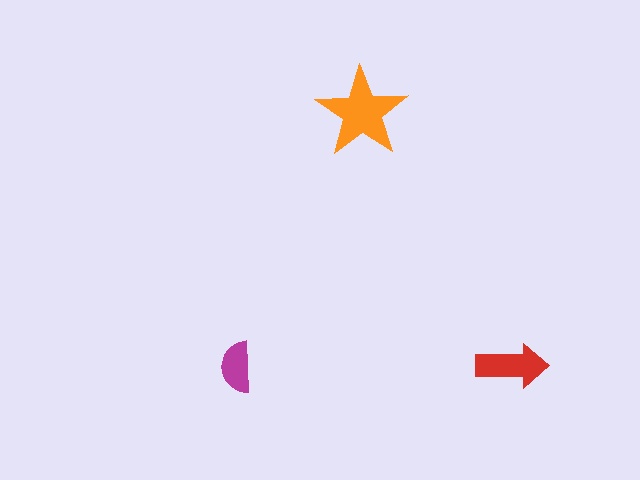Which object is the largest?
The orange star.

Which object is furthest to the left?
The magenta semicircle is leftmost.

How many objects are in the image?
There are 3 objects in the image.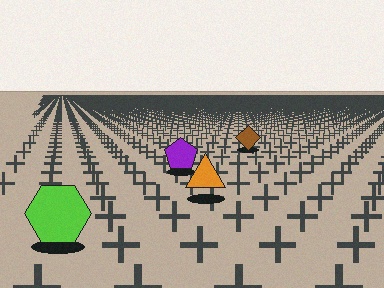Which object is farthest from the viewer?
The brown diamond is farthest from the viewer. It appears smaller and the ground texture around it is denser.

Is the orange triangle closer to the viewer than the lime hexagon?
No. The lime hexagon is closer — you can tell from the texture gradient: the ground texture is coarser near it.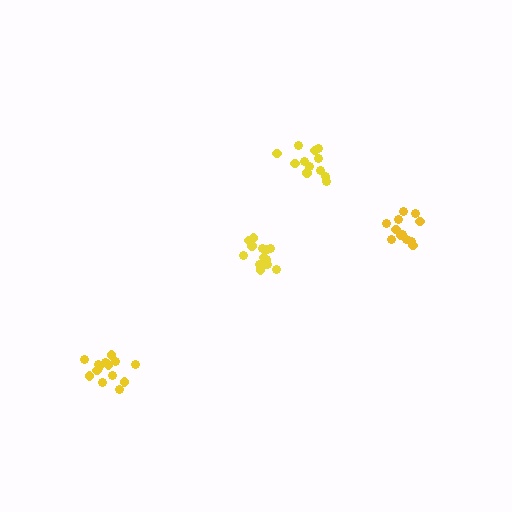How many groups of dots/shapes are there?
There are 4 groups.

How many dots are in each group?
Group 1: 14 dots, Group 2: 15 dots, Group 3: 12 dots, Group 4: 12 dots (53 total).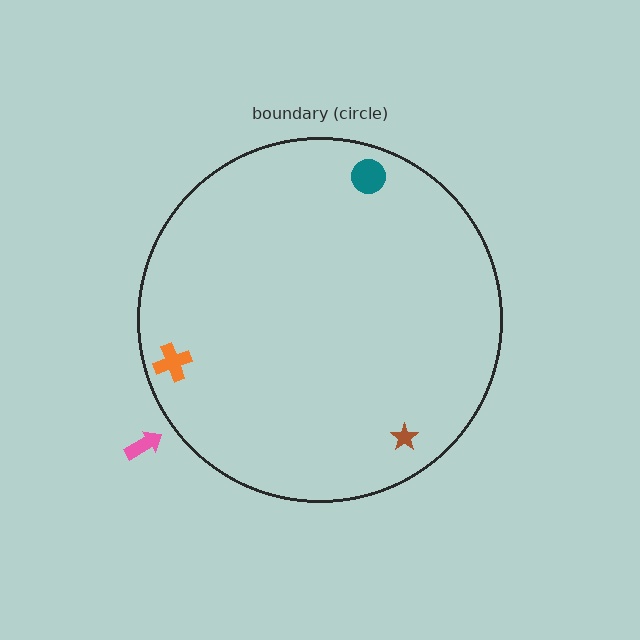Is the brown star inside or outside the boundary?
Inside.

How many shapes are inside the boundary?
3 inside, 1 outside.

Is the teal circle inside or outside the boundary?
Inside.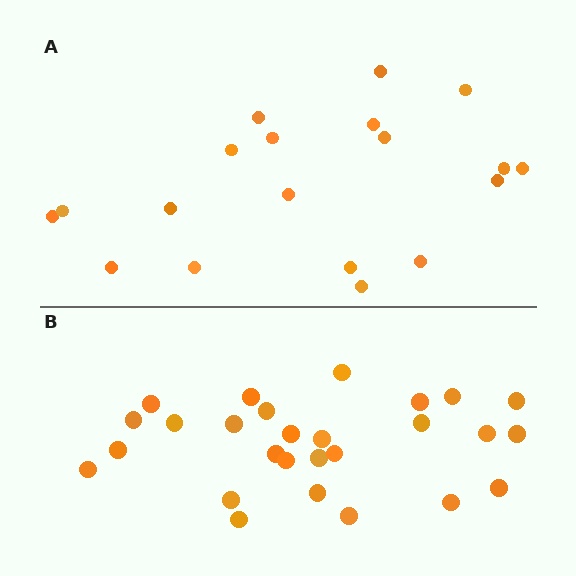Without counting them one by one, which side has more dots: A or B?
Region B (the bottom region) has more dots.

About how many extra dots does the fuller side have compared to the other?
Region B has roughly 8 or so more dots than region A.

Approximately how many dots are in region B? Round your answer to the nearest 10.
About 30 dots. (The exact count is 27, which rounds to 30.)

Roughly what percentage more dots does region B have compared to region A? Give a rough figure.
About 40% more.